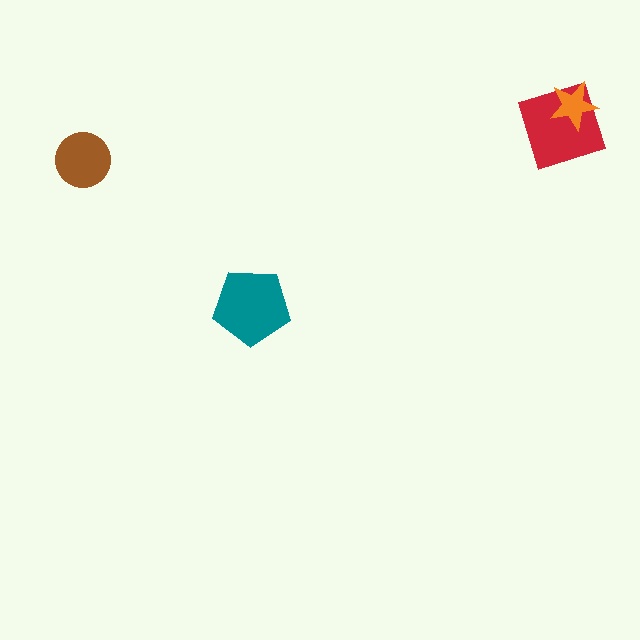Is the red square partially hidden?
Yes, it is partially covered by another shape.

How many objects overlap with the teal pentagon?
0 objects overlap with the teal pentagon.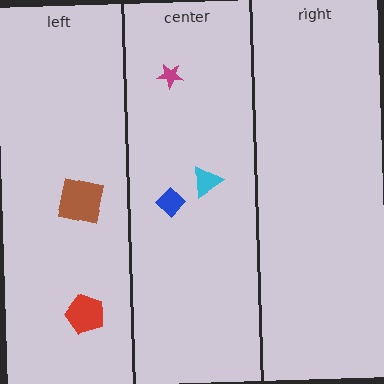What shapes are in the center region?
The cyan triangle, the magenta star, the blue diamond.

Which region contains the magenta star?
The center region.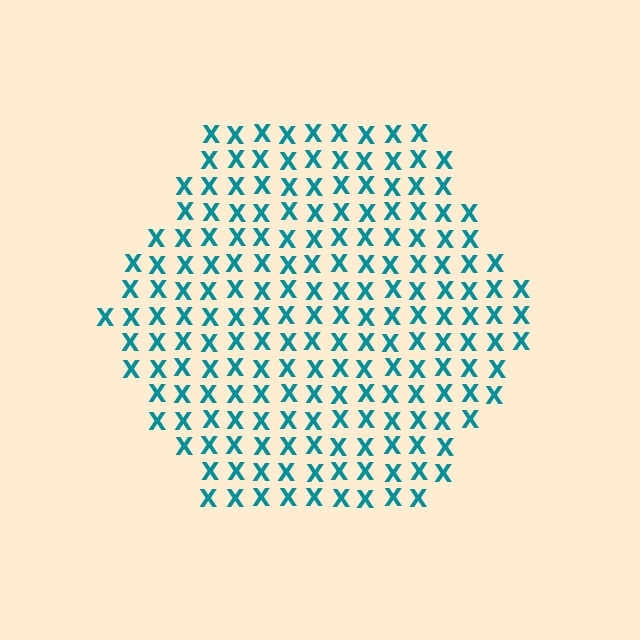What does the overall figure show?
The overall figure shows a hexagon.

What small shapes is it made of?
It is made of small letter X's.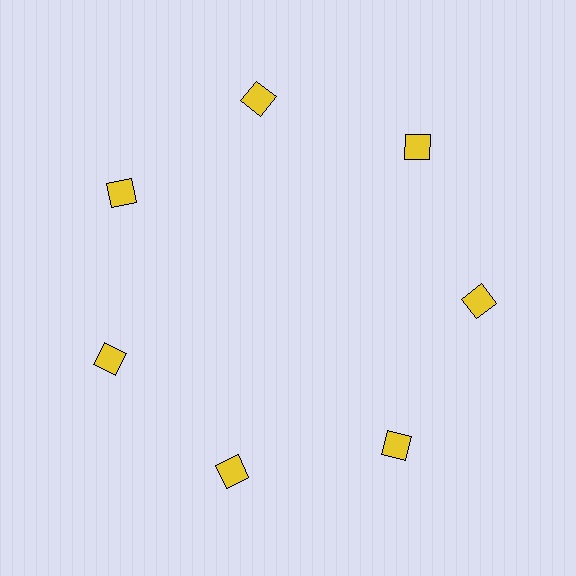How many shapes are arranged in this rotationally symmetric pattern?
There are 7 shapes, arranged in 7 groups of 1.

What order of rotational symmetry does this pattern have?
This pattern has 7-fold rotational symmetry.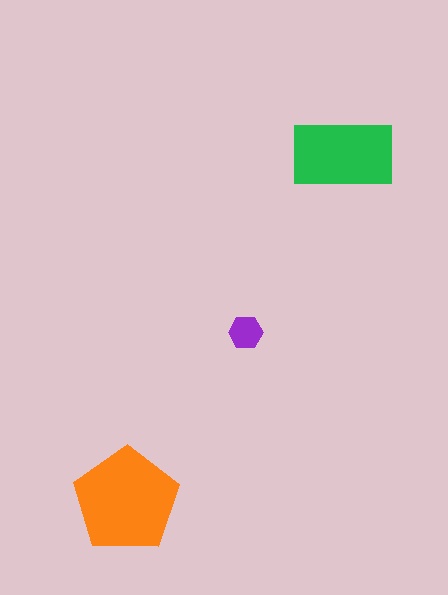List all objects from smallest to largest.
The purple hexagon, the green rectangle, the orange pentagon.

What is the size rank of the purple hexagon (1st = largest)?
3rd.